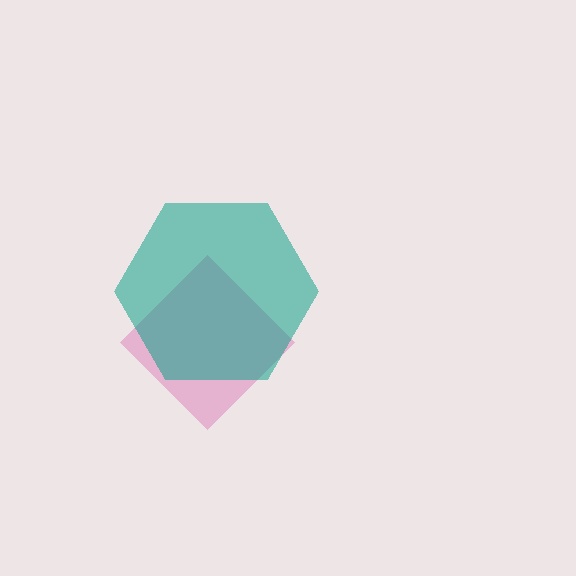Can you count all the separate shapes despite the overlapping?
Yes, there are 2 separate shapes.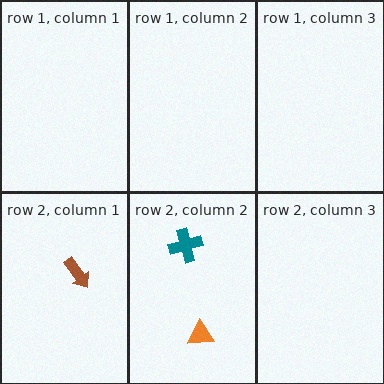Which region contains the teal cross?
The row 2, column 2 region.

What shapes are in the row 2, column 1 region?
The brown arrow.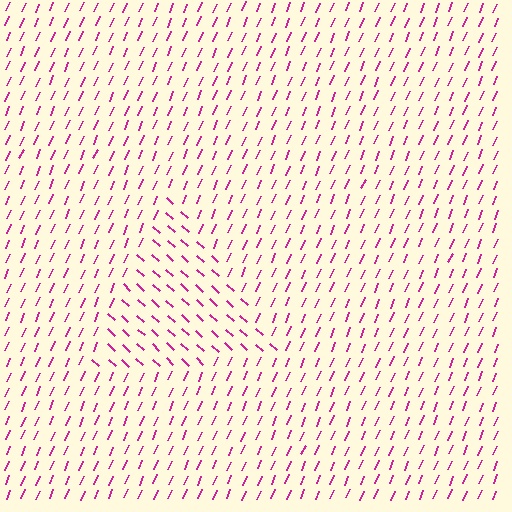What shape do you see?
I see a triangle.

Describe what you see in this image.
The image is filled with small magenta line segments. A triangle region in the image has lines oriented differently from the surrounding lines, creating a visible texture boundary.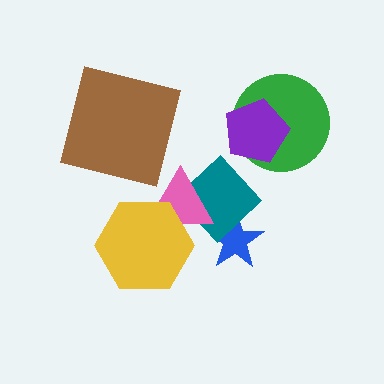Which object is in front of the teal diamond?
The pink triangle is in front of the teal diamond.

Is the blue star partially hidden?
Yes, it is partially covered by another shape.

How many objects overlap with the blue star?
1 object overlaps with the blue star.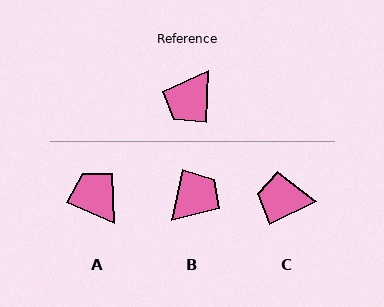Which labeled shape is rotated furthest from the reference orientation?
B, about 169 degrees away.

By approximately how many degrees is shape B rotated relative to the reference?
Approximately 169 degrees counter-clockwise.